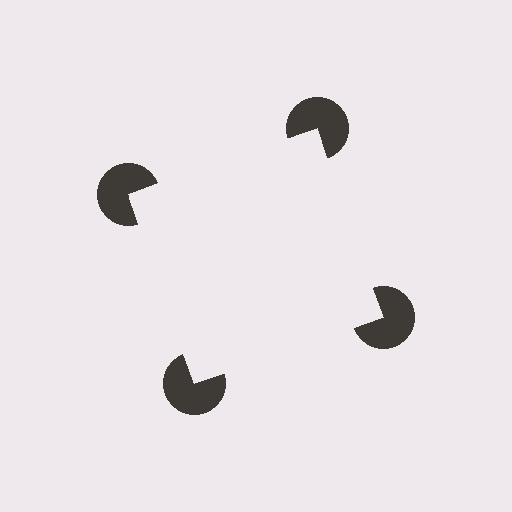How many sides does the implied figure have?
4 sides.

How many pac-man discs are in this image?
There are 4 — one at each vertex of the illusory square.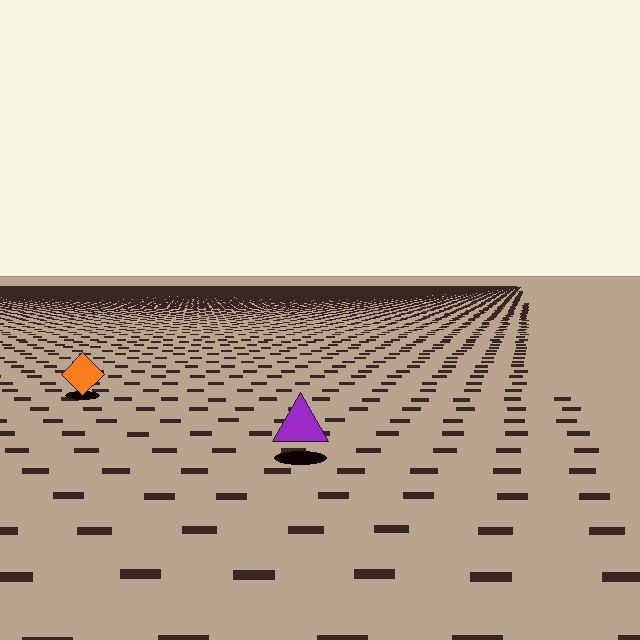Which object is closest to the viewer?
The purple triangle is closest. The texture marks near it are larger and more spread out.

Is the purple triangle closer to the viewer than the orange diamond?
Yes. The purple triangle is closer — you can tell from the texture gradient: the ground texture is coarser near it.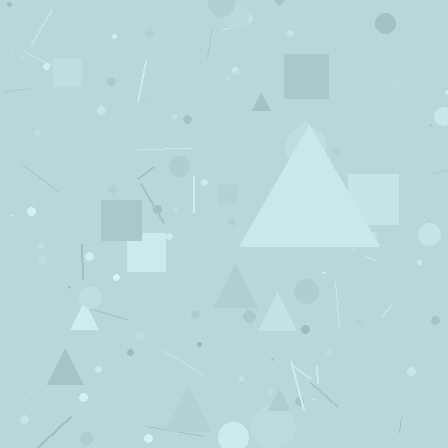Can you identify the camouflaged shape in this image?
The camouflaged shape is a triangle.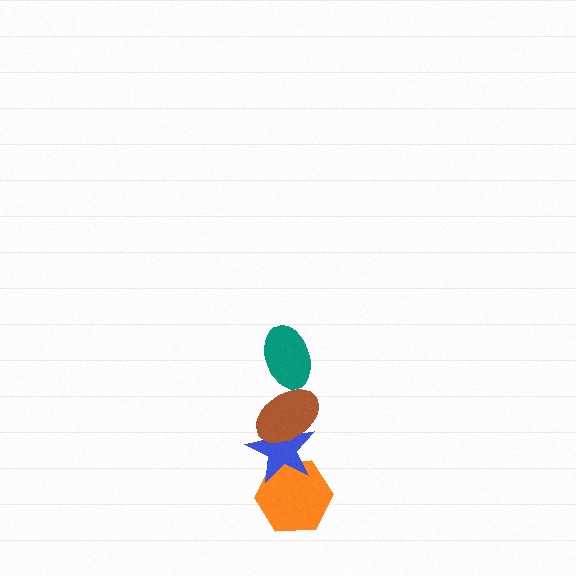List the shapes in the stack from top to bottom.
From top to bottom: the teal ellipse, the brown ellipse, the blue star, the orange hexagon.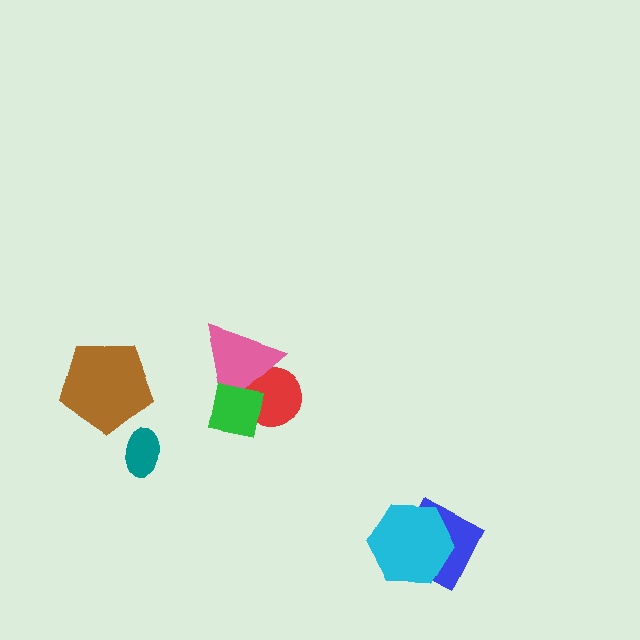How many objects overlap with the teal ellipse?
0 objects overlap with the teal ellipse.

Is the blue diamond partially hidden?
Yes, it is partially covered by another shape.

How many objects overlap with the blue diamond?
1 object overlaps with the blue diamond.